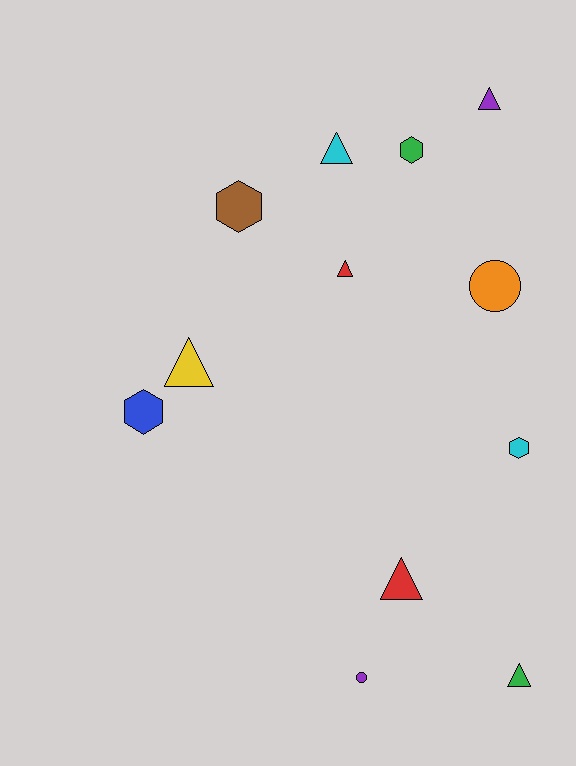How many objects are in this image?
There are 12 objects.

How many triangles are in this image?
There are 6 triangles.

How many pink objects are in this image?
There are no pink objects.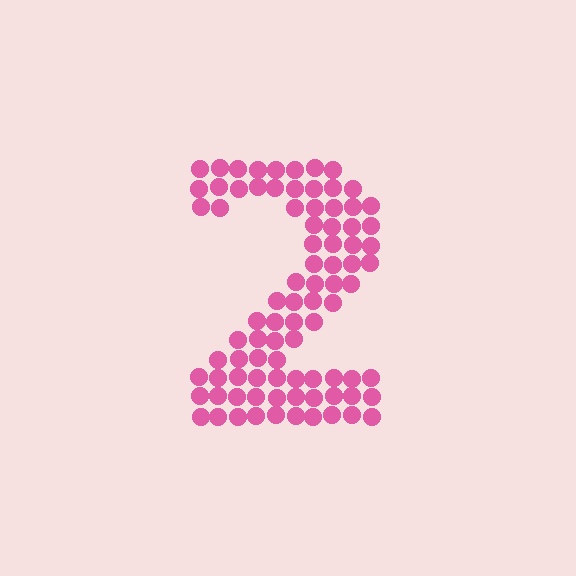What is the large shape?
The large shape is the digit 2.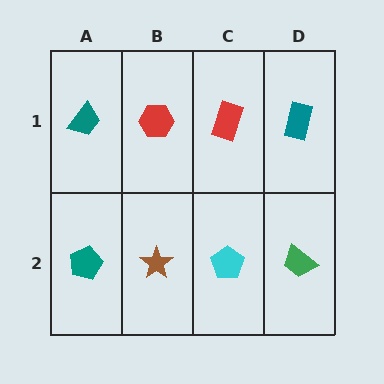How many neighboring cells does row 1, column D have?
2.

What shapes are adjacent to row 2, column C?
A red rectangle (row 1, column C), a brown star (row 2, column B), a green trapezoid (row 2, column D).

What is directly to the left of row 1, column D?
A red rectangle.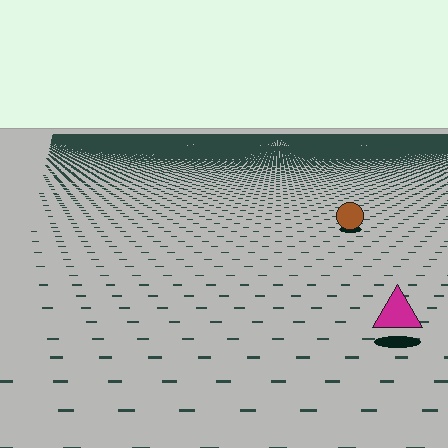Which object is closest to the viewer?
The magenta triangle is closest. The texture marks near it are larger and more spread out.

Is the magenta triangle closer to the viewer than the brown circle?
Yes. The magenta triangle is closer — you can tell from the texture gradient: the ground texture is coarser near it.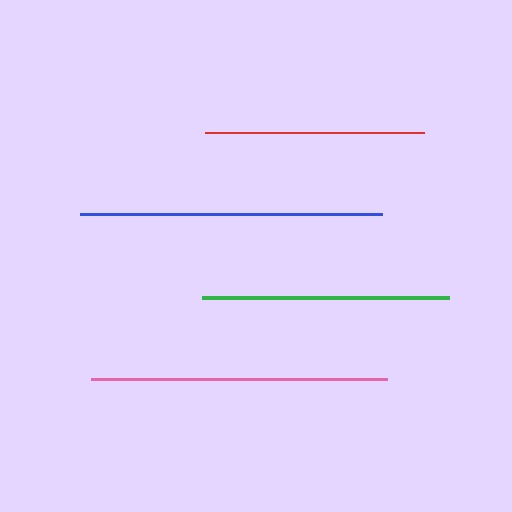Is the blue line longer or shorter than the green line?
The blue line is longer than the green line.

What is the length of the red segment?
The red segment is approximately 218 pixels long.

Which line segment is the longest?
The blue line is the longest at approximately 302 pixels.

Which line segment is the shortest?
The red line is the shortest at approximately 218 pixels.